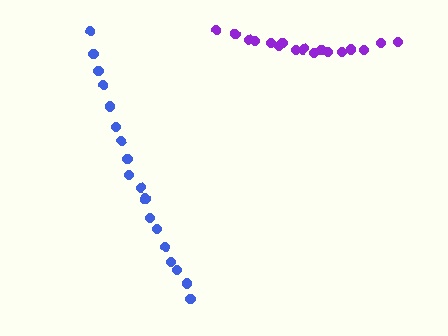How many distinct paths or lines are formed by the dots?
There are 2 distinct paths.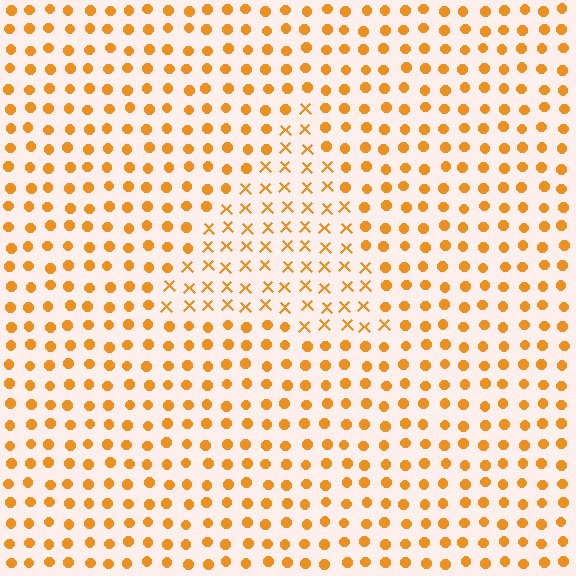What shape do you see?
I see a triangle.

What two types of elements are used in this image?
The image uses X marks inside the triangle region and circles outside it.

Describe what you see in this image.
The image is filled with small orange elements arranged in a uniform grid. A triangle-shaped region contains X marks, while the surrounding area contains circles. The boundary is defined purely by the change in element shape.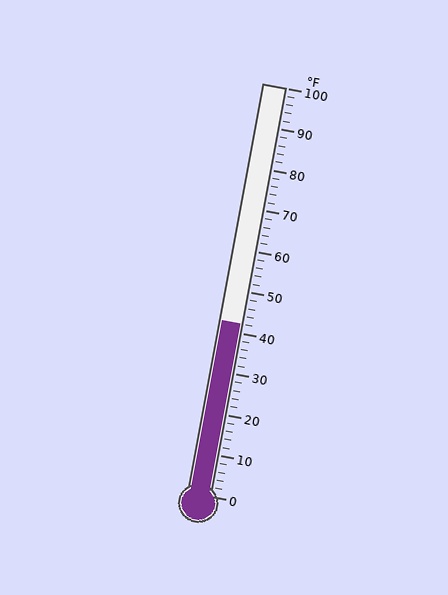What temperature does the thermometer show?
The thermometer shows approximately 42°F.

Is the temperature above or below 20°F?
The temperature is above 20°F.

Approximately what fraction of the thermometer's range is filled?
The thermometer is filled to approximately 40% of its range.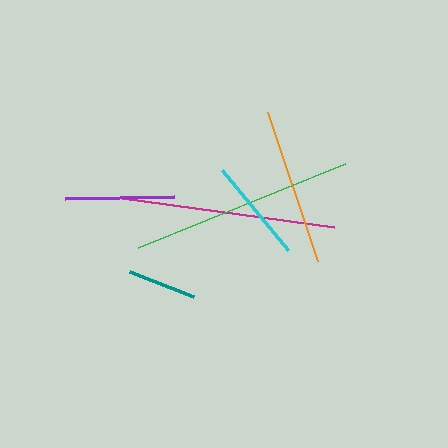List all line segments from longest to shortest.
From longest to shortest: green, magenta, orange, purple, cyan, teal.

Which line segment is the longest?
The green line is the longest at approximately 224 pixels.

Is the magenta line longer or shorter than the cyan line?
The magenta line is longer than the cyan line.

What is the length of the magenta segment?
The magenta segment is approximately 214 pixels long.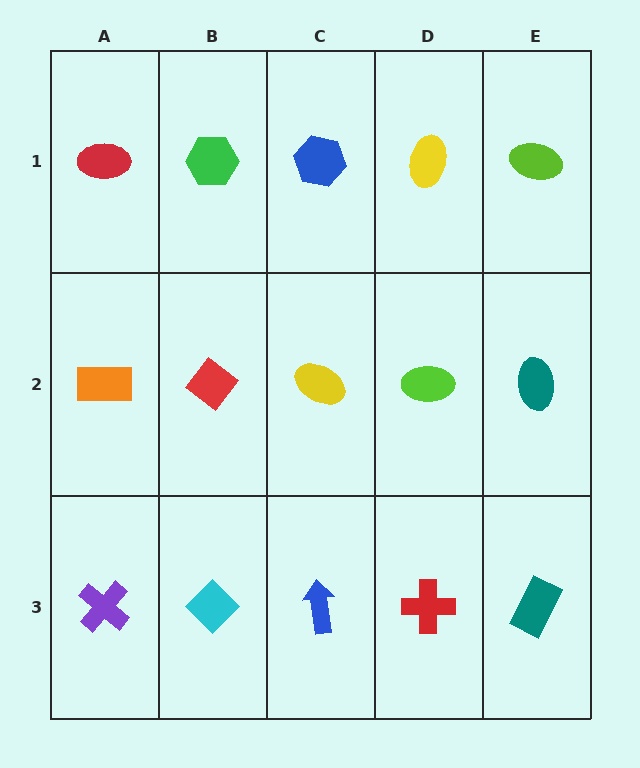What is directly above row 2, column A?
A red ellipse.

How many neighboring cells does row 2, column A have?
3.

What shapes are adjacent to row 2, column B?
A green hexagon (row 1, column B), a cyan diamond (row 3, column B), an orange rectangle (row 2, column A), a yellow ellipse (row 2, column C).